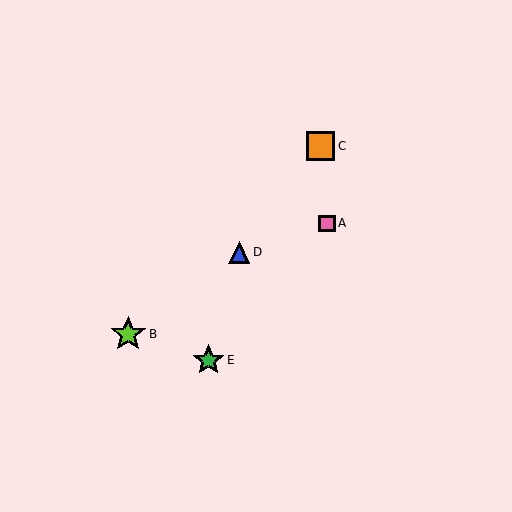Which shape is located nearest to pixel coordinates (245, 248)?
The blue triangle (labeled D) at (239, 252) is nearest to that location.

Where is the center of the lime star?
The center of the lime star is at (128, 334).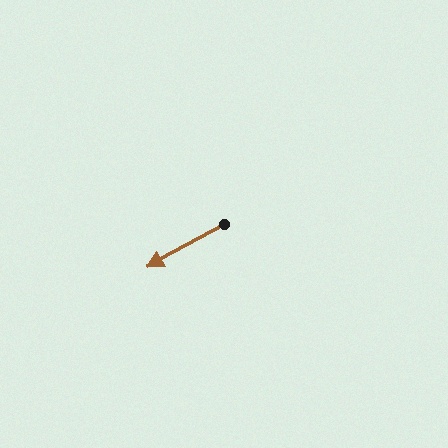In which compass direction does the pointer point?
Southwest.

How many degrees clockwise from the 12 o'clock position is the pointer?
Approximately 241 degrees.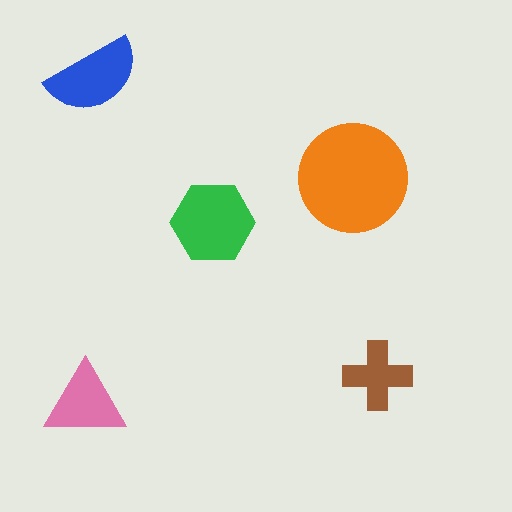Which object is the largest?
The orange circle.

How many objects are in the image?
There are 5 objects in the image.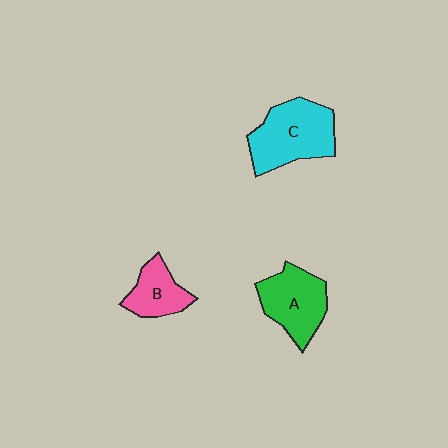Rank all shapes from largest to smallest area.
From largest to smallest: C (cyan), A (green), B (pink).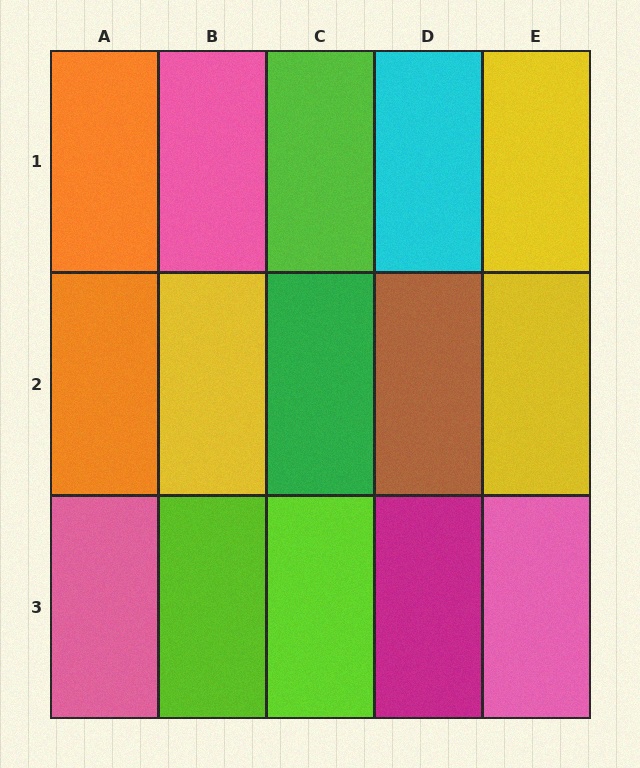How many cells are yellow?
3 cells are yellow.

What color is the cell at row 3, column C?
Lime.